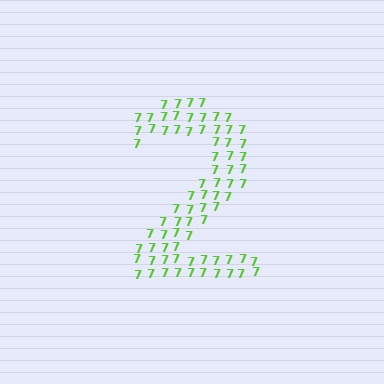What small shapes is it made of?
It is made of small digit 7's.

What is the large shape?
The large shape is the digit 2.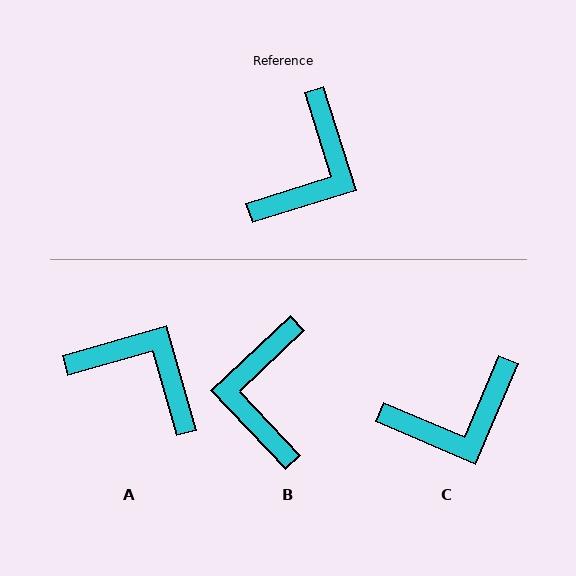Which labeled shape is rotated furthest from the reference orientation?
B, about 154 degrees away.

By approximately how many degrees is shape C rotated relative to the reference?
Approximately 40 degrees clockwise.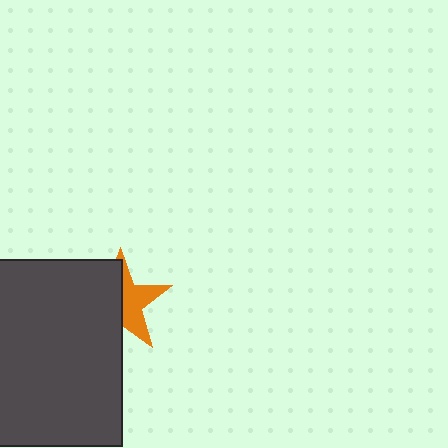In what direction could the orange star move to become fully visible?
The orange star could move right. That would shift it out from behind the dark gray rectangle entirely.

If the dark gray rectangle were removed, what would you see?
You would see the complete orange star.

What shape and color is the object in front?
The object in front is a dark gray rectangle.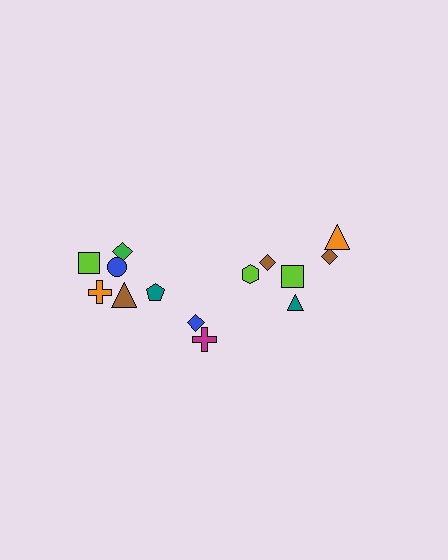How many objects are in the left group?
There are 8 objects.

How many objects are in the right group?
There are 6 objects.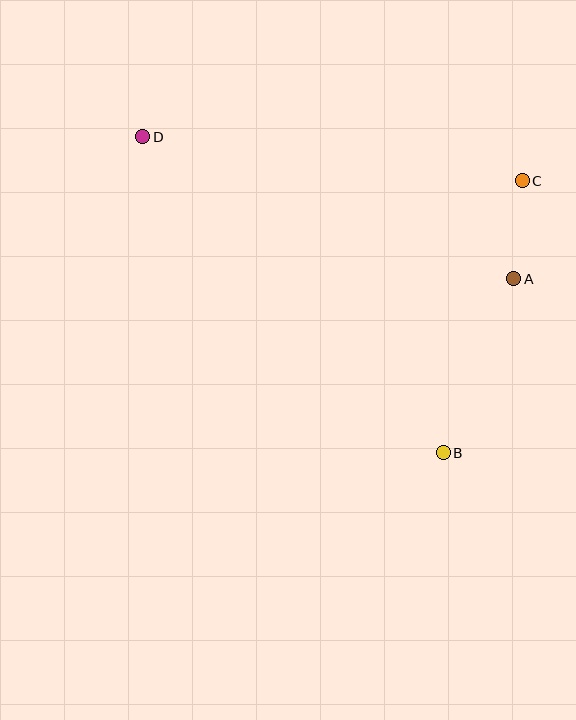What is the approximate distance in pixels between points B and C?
The distance between B and C is approximately 283 pixels.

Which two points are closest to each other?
Points A and C are closest to each other.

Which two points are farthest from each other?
Points B and D are farthest from each other.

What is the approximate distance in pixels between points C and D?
The distance between C and D is approximately 382 pixels.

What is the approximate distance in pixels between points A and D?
The distance between A and D is approximately 397 pixels.